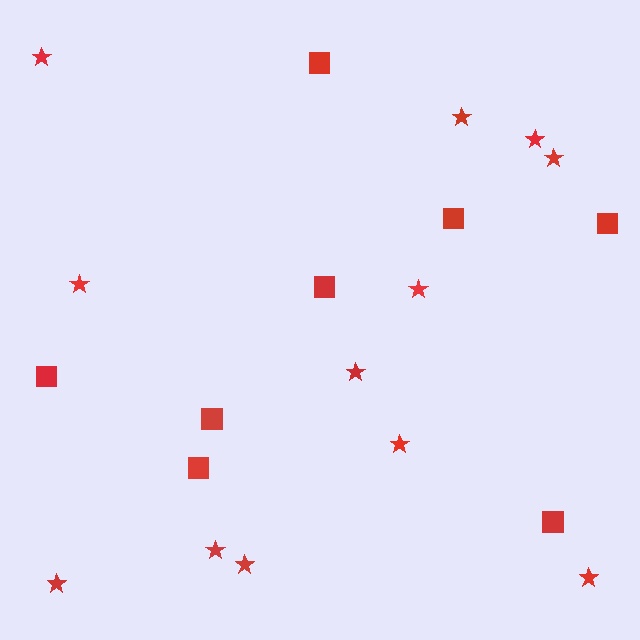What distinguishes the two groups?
There are 2 groups: one group of stars (12) and one group of squares (8).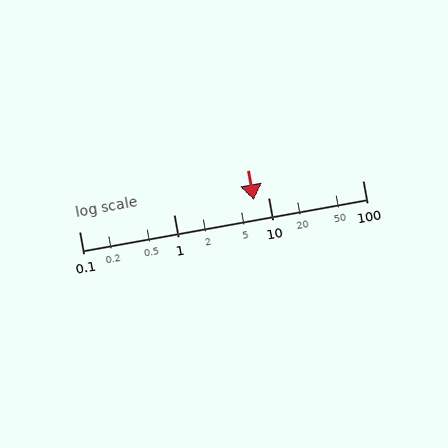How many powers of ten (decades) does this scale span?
The scale spans 3 decades, from 0.1 to 100.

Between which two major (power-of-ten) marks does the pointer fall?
The pointer is between 1 and 10.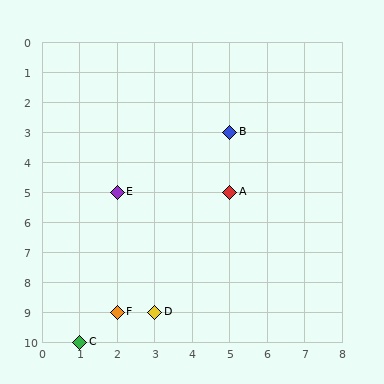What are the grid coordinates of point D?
Point D is at grid coordinates (3, 9).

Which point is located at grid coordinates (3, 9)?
Point D is at (3, 9).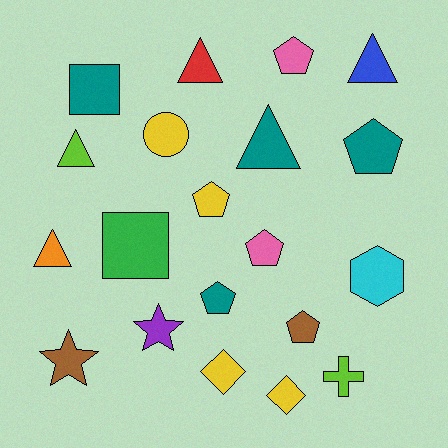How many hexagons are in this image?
There is 1 hexagon.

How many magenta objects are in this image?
There are no magenta objects.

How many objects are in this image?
There are 20 objects.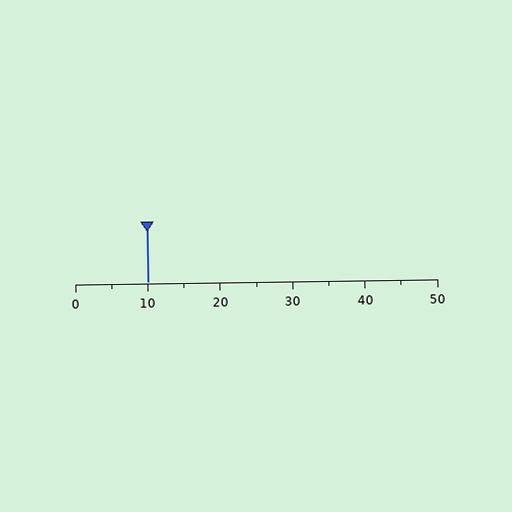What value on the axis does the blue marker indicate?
The marker indicates approximately 10.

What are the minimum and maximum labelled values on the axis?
The axis runs from 0 to 50.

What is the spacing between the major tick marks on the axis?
The major ticks are spaced 10 apart.